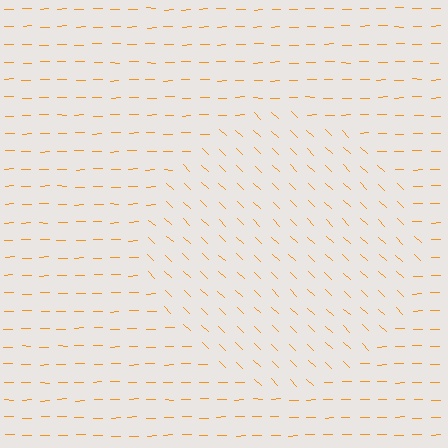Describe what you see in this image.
The image is filled with small orange line segments. A circle region in the image has lines oriented differently from the surrounding lines, creating a visible texture boundary.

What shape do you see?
I see a circle.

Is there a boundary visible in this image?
Yes, there is a texture boundary formed by a change in line orientation.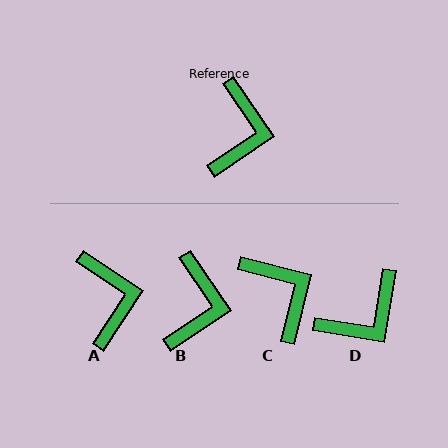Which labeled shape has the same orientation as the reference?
B.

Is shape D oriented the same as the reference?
No, it is off by about 43 degrees.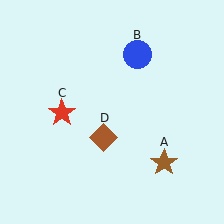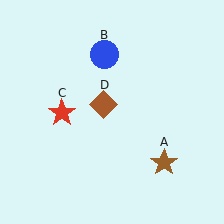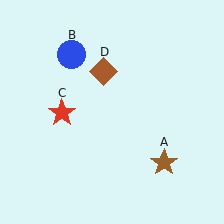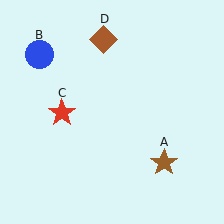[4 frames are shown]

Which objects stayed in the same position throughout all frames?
Brown star (object A) and red star (object C) remained stationary.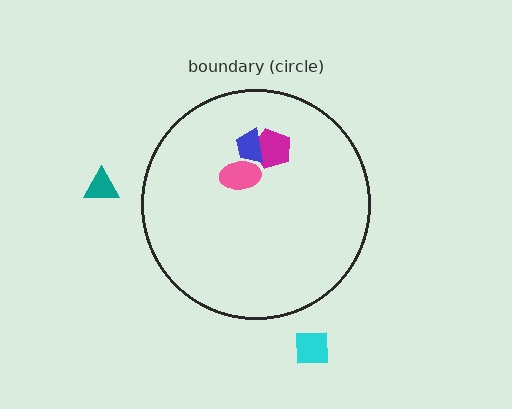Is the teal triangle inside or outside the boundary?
Outside.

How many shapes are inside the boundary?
3 inside, 2 outside.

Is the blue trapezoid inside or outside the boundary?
Inside.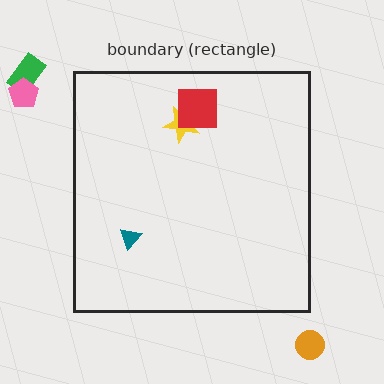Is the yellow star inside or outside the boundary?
Inside.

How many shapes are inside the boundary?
3 inside, 3 outside.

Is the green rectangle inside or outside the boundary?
Outside.